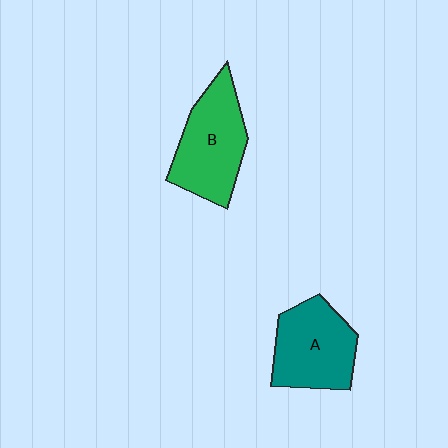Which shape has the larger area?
Shape B (green).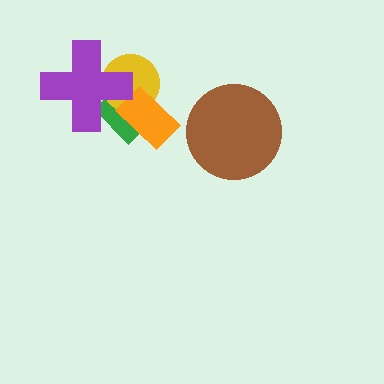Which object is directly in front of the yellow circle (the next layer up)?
The orange rectangle is directly in front of the yellow circle.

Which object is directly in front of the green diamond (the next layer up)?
The yellow circle is directly in front of the green diamond.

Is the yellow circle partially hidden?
Yes, it is partially covered by another shape.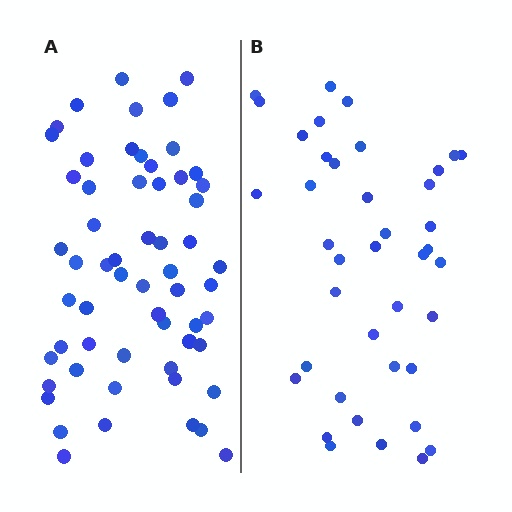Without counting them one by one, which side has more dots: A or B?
Region A (the left region) has more dots.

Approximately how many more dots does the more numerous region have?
Region A has approximately 20 more dots than region B.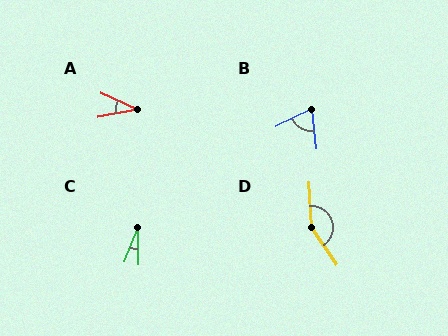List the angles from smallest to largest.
C (23°), A (35°), B (70°), D (149°).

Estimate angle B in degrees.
Approximately 70 degrees.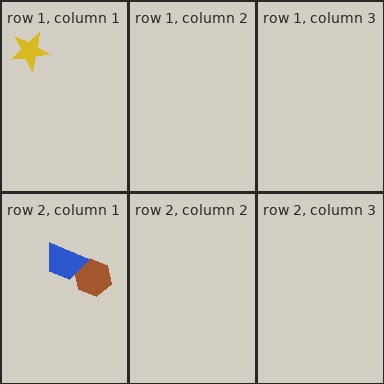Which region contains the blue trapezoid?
The row 2, column 1 region.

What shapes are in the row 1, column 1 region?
The yellow star.